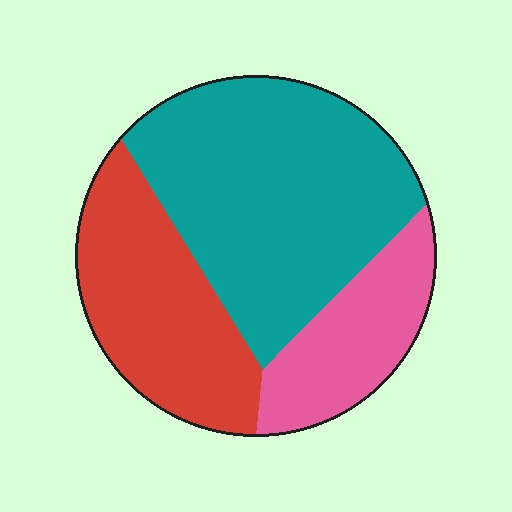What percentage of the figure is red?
Red takes up about one third (1/3) of the figure.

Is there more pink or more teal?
Teal.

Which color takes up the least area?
Pink, at roughly 20%.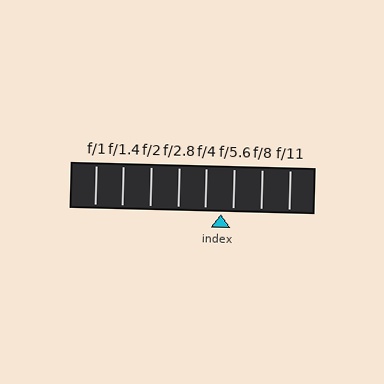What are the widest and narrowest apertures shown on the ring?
The widest aperture shown is f/1 and the narrowest is f/11.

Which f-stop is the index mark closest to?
The index mark is closest to f/5.6.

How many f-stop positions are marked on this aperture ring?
There are 8 f-stop positions marked.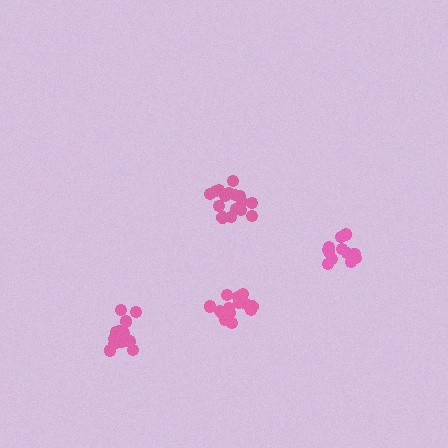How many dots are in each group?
Group 1: 15 dots, Group 2: 12 dots, Group 3: 12 dots, Group 4: 16 dots (55 total).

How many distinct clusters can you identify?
There are 4 distinct clusters.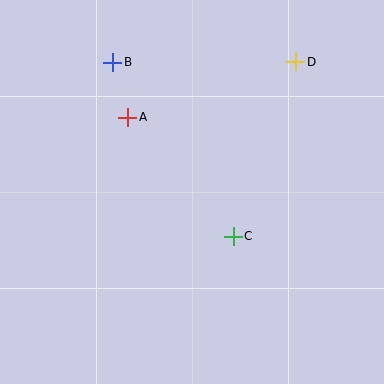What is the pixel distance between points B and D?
The distance between B and D is 183 pixels.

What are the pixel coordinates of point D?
Point D is at (296, 62).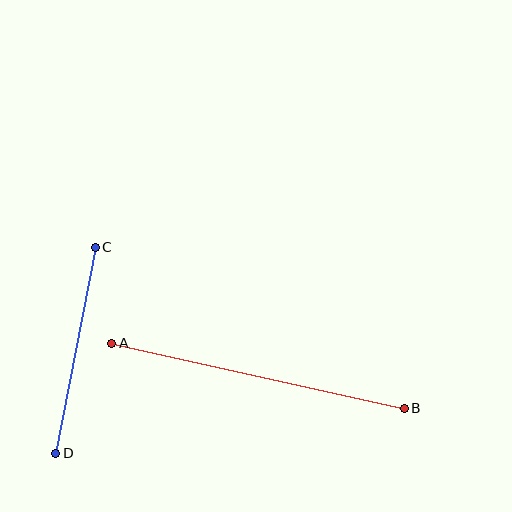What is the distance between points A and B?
The distance is approximately 300 pixels.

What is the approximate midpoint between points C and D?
The midpoint is at approximately (76, 350) pixels.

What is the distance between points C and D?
The distance is approximately 209 pixels.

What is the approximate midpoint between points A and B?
The midpoint is at approximately (258, 376) pixels.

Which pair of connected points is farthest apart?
Points A and B are farthest apart.